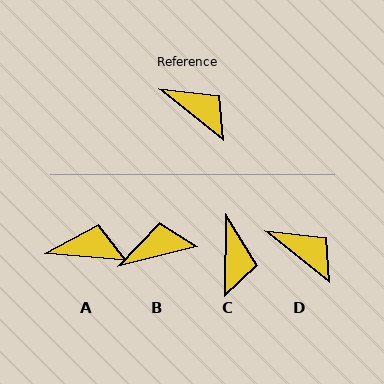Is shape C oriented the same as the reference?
No, it is off by about 53 degrees.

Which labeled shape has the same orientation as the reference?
D.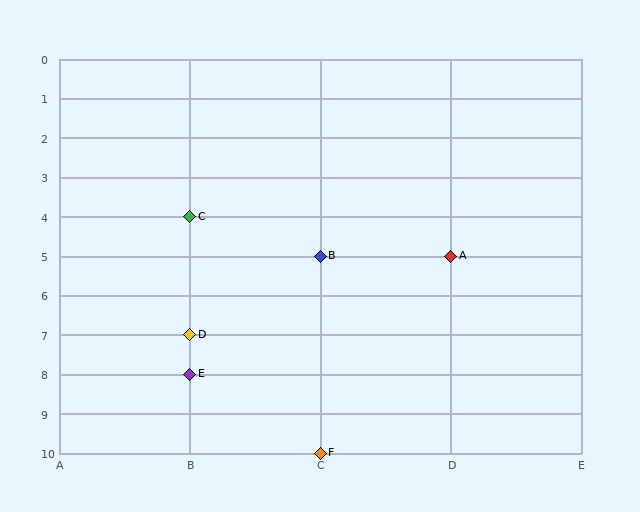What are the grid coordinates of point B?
Point B is at grid coordinates (C, 5).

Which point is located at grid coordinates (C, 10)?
Point F is at (C, 10).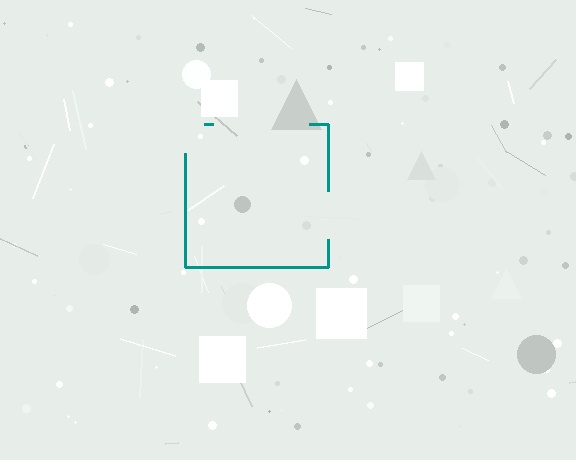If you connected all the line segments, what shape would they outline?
They would outline a square.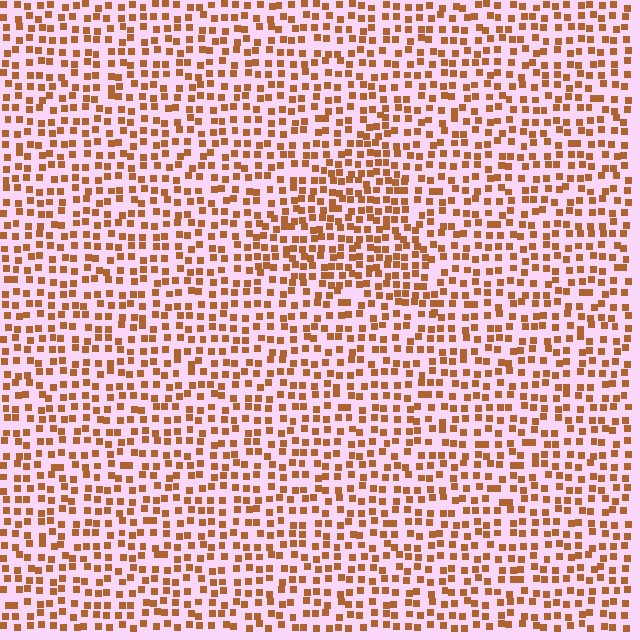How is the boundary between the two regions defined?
The boundary is defined by a change in element density (approximately 1.5x ratio). All elements are the same color, size, and shape.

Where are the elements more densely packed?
The elements are more densely packed inside the triangle boundary.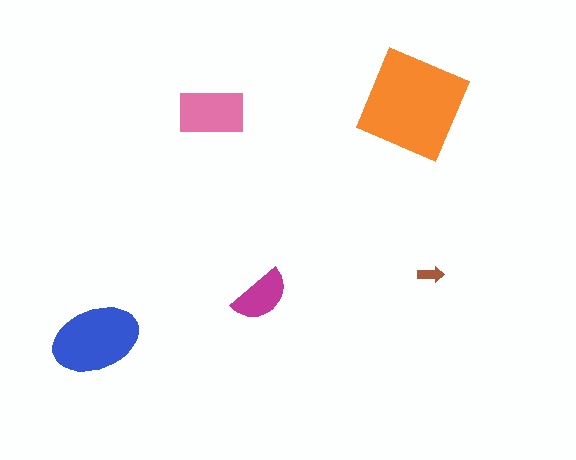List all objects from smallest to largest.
The brown arrow, the magenta semicircle, the pink rectangle, the blue ellipse, the orange diamond.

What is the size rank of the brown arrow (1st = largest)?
5th.